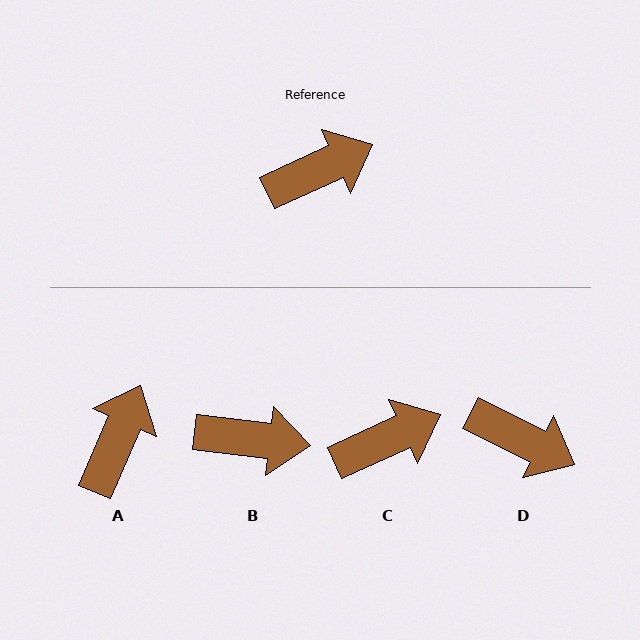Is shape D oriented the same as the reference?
No, it is off by about 51 degrees.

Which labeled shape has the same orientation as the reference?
C.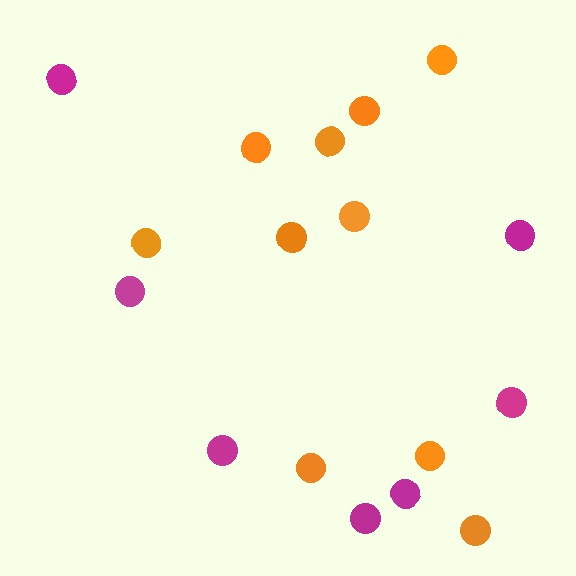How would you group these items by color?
There are 2 groups: one group of orange circles (10) and one group of magenta circles (7).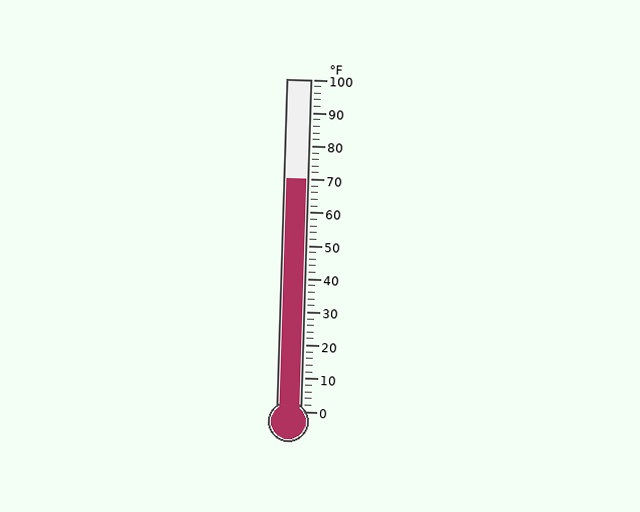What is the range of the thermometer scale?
The thermometer scale ranges from 0°F to 100°F.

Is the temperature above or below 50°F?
The temperature is above 50°F.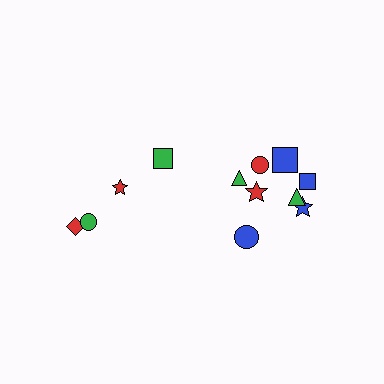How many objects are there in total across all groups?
There are 12 objects.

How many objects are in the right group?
There are 8 objects.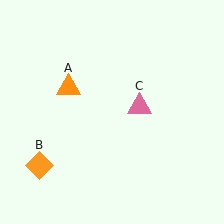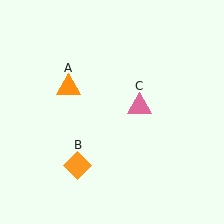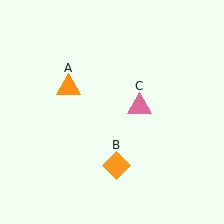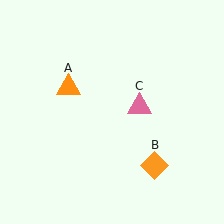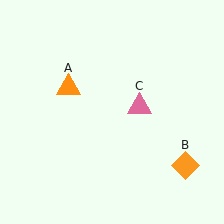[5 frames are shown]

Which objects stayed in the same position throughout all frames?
Orange triangle (object A) and pink triangle (object C) remained stationary.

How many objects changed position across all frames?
1 object changed position: orange diamond (object B).